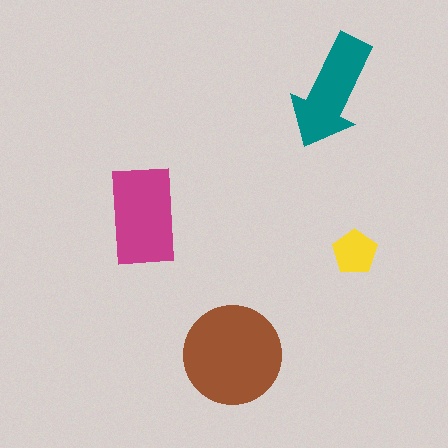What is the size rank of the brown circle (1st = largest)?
1st.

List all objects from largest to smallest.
The brown circle, the magenta rectangle, the teal arrow, the yellow pentagon.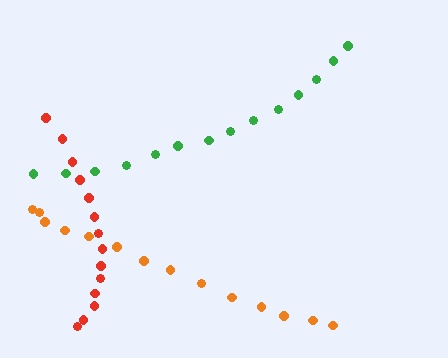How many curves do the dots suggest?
There are 3 distinct paths.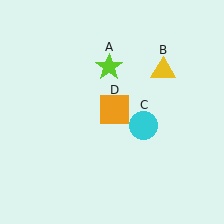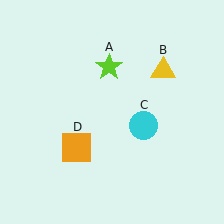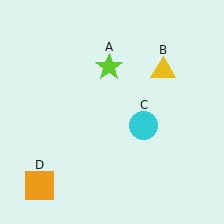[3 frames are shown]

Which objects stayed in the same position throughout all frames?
Lime star (object A) and yellow triangle (object B) and cyan circle (object C) remained stationary.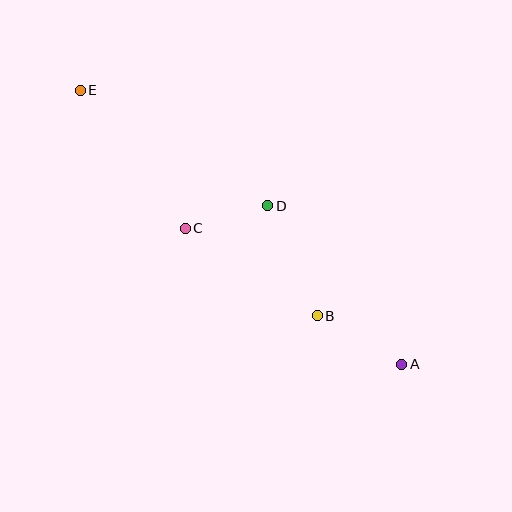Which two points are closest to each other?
Points C and D are closest to each other.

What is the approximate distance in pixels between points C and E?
The distance between C and E is approximately 173 pixels.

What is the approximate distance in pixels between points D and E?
The distance between D and E is approximately 220 pixels.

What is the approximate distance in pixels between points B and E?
The distance between B and E is approximately 327 pixels.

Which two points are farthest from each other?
Points A and E are farthest from each other.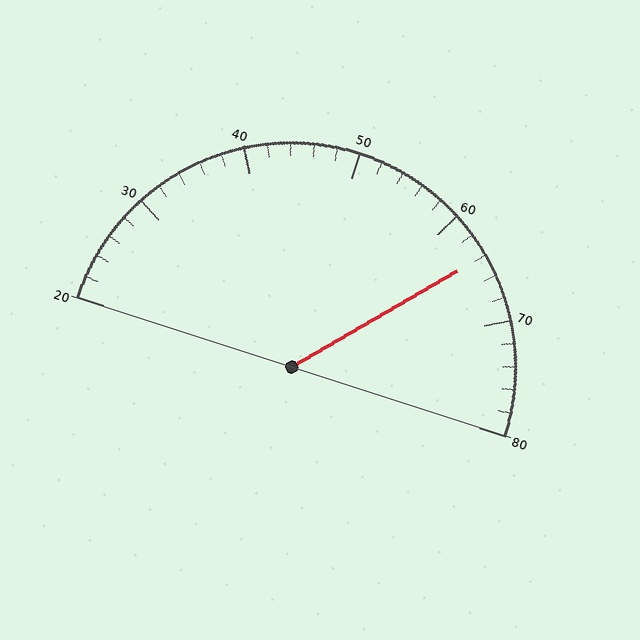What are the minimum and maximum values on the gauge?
The gauge ranges from 20 to 80.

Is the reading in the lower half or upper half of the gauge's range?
The reading is in the upper half of the range (20 to 80).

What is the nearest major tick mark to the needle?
The nearest major tick mark is 60.